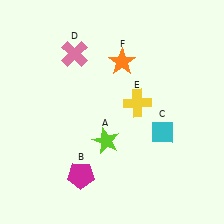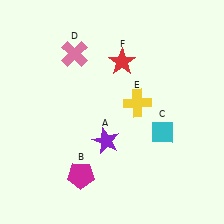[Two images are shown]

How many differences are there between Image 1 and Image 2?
There are 2 differences between the two images.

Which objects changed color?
A changed from lime to purple. F changed from orange to red.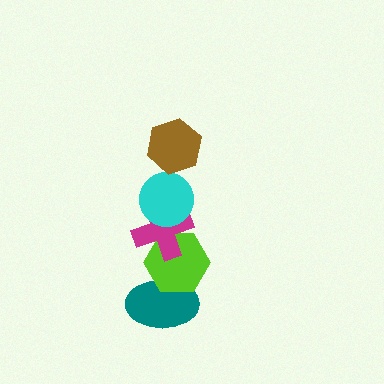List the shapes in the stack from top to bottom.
From top to bottom: the brown hexagon, the cyan circle, the magenta cross, the lime hexagon, the teal ellipse.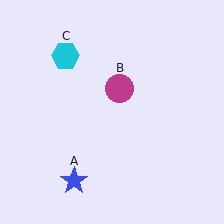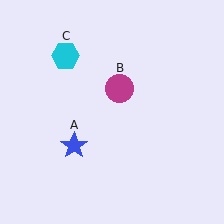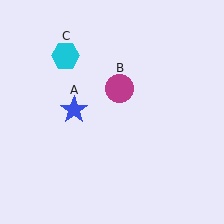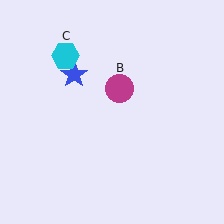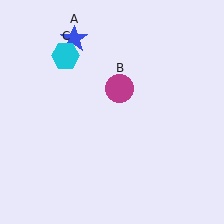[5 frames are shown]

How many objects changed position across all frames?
1 object changed position: blue star (object A).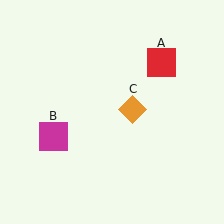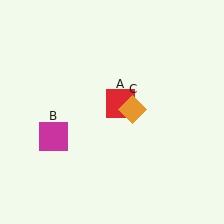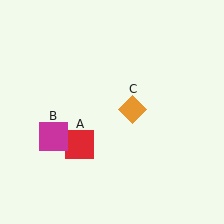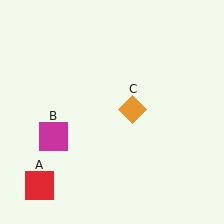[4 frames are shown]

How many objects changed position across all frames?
1 object changed position: red square (object A).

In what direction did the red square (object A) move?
The red square (object A) moved down and to the left.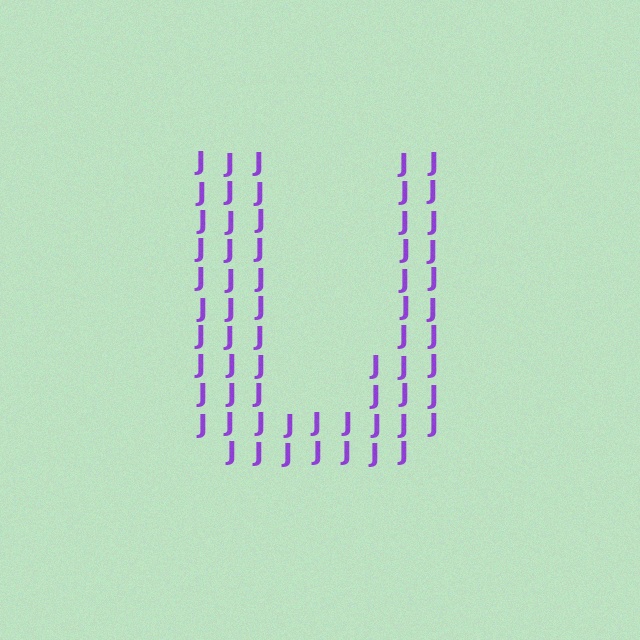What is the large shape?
The large shape is the letter U.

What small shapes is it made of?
It is made of small letter J's.